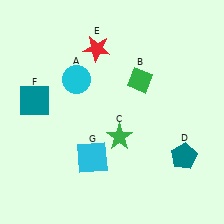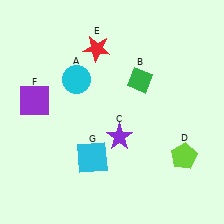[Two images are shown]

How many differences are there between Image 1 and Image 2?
There are 3 differences between the two images.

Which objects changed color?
C changed from green to purple. D changed from teal to lime. F changed from teal to purple.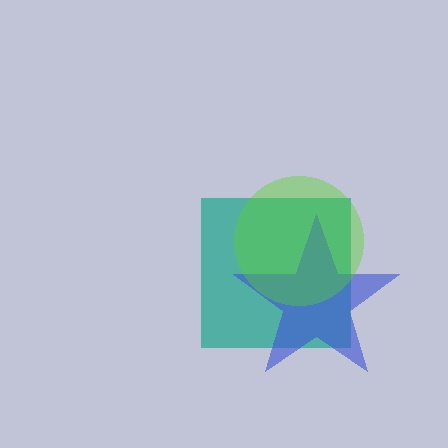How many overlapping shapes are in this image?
There are 3 overlapping shapes in the image.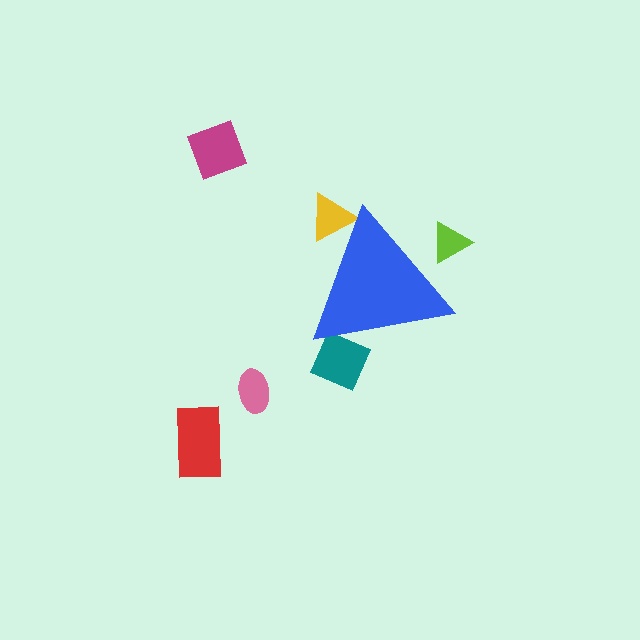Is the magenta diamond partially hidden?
No, the magenta diamond is fully visible.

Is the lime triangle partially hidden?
Yes, the lime triangle is partially hidden behind the blue triangle.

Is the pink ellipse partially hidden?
No, the pink ellipse is fully visible.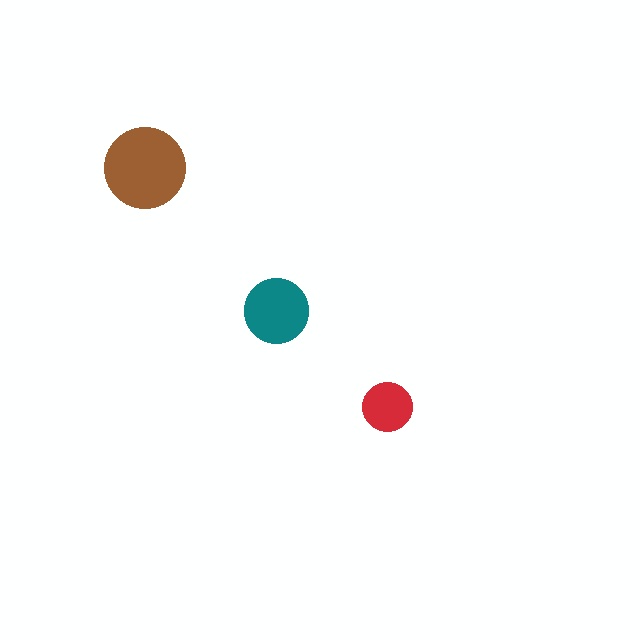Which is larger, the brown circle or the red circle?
The brown one.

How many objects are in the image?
There are 3 objects in the image.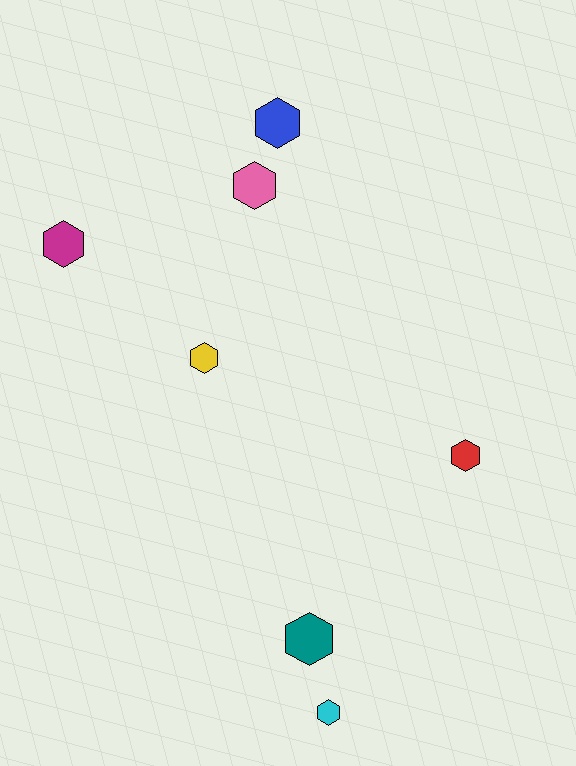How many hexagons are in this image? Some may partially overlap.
There are 7 hexagons.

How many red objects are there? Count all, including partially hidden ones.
There is 1 red object.